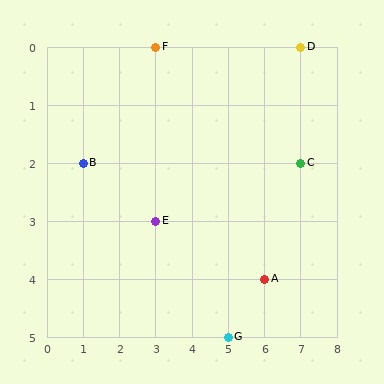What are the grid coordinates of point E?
Point E is at grid coordinates (3, 3).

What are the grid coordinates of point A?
Point A is at grid coordinates (6, 4).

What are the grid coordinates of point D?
Point D is at grid coordinates (7, 0).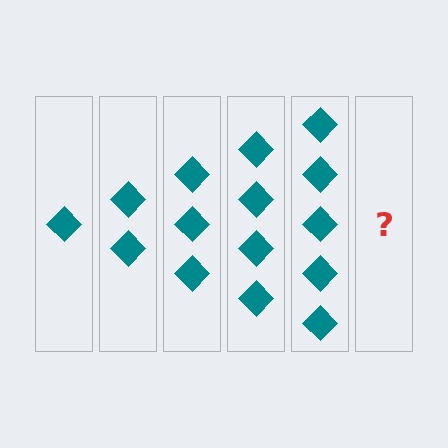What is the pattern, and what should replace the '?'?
The pattern is that each step adds one more diamond. The '?' should be 6 diamonds.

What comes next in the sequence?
The next element should be 6 diamonds.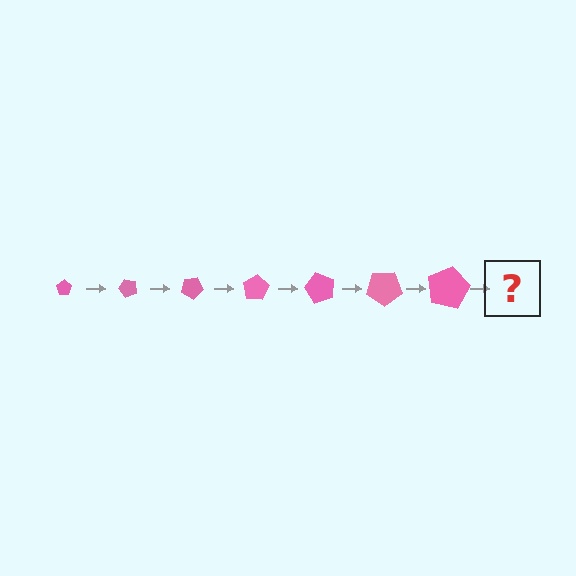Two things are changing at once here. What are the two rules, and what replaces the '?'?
The two rules are that the pentagon grows larger each step and it rotates 50 degrees each step. The '?' should be a pentagon, larger than the previous one and rotated 350 degrees from the start.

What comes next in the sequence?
The next element should be a pentagon, larger than the previous one and rotated 350 degrees from the start.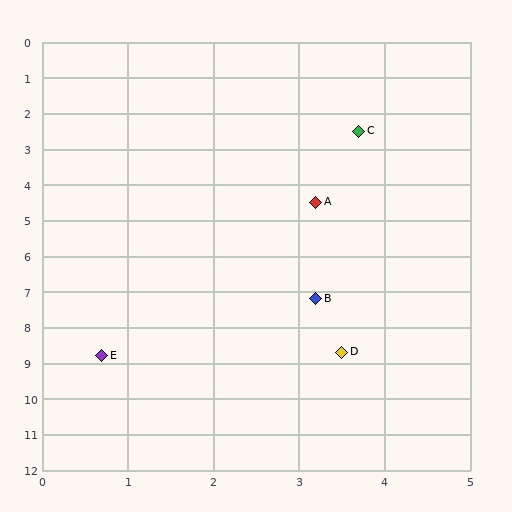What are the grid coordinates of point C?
Point C is at approximately (3.7, 2.5).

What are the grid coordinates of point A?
Point A is at approximately (3.2, 4.5).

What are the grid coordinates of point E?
Point E is at approximately (0.7, 8.8).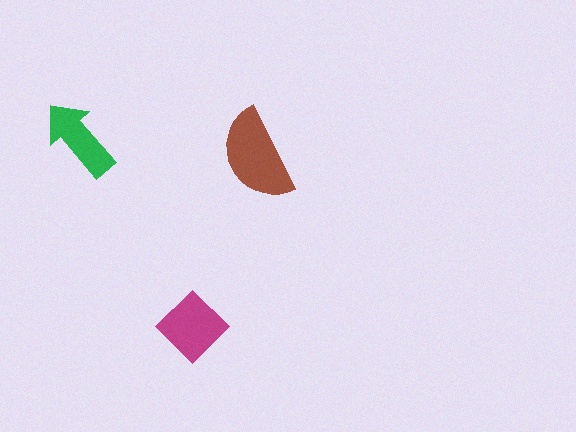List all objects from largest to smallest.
The brown semicircle, the magenta diamond, the green arrow.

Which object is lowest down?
The magenta diamond is bottommost.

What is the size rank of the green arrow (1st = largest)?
3rd.